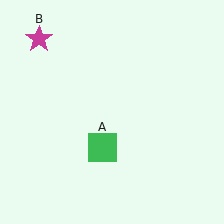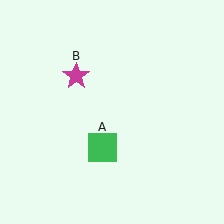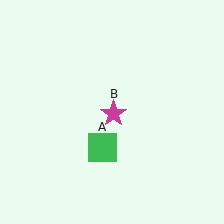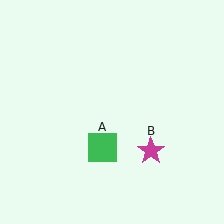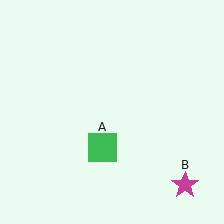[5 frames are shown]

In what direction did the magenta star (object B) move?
The magenta star (object B) moved down and to the right.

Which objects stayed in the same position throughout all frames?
Green square (object A) remained stationary.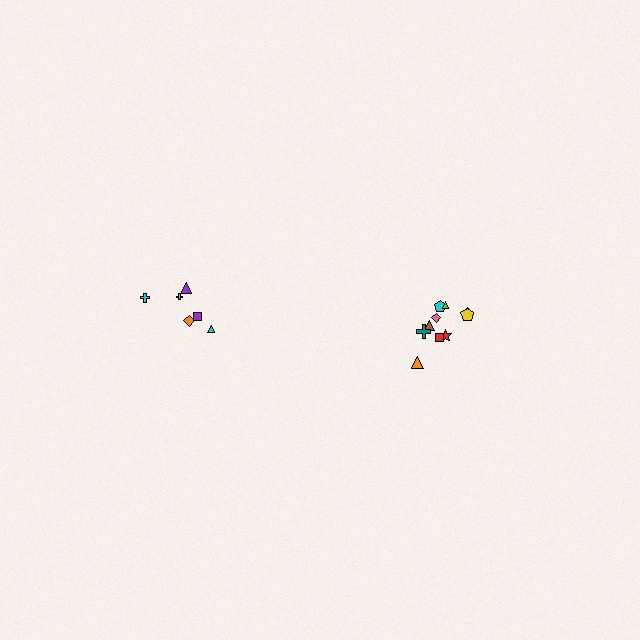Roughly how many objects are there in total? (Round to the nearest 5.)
Roughly 15 objects in total.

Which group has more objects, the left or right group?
The right group.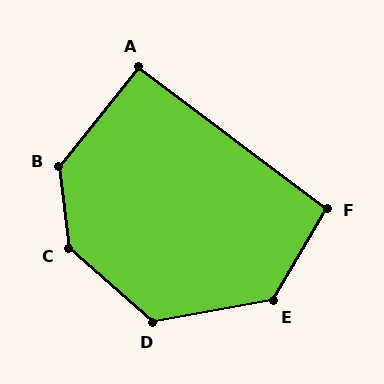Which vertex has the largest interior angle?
C, at approximately 138 degrees.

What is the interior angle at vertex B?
Approximately 134 degrees (obtuse).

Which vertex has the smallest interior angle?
A, at approximately 92 degrees.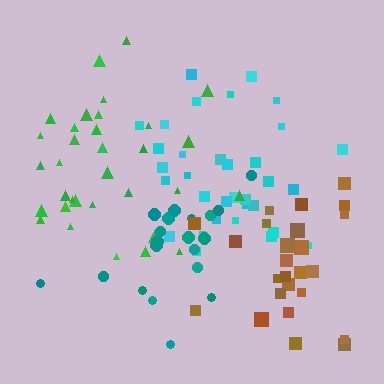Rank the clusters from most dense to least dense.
cyan, brown, green, teal.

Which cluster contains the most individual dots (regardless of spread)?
Cyan (33).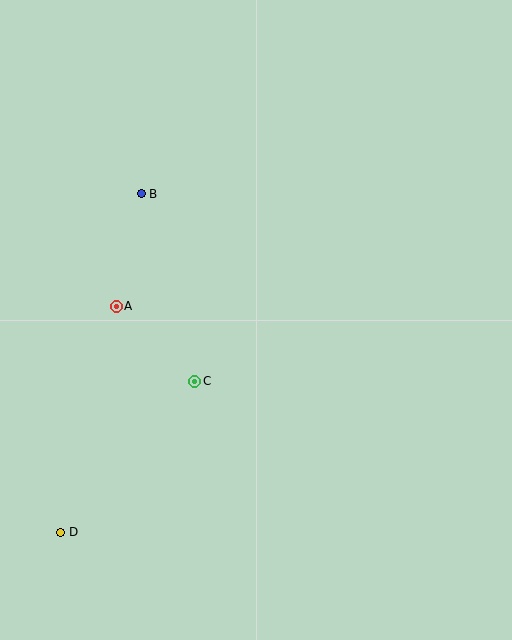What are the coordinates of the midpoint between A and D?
The midpoint between A and D is at (89, 419).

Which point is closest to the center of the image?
Point C at (195, 381) is closest to the center.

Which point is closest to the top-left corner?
Point B is closest to the top-left corner.